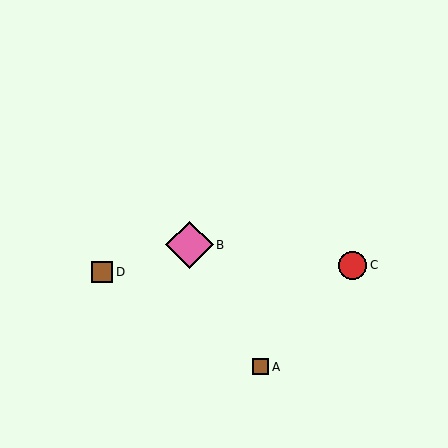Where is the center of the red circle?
The center of the red circle is at (353, 265).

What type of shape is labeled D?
Shape D is a brown square.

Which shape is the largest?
The pink diamond (labeled B) is the largest.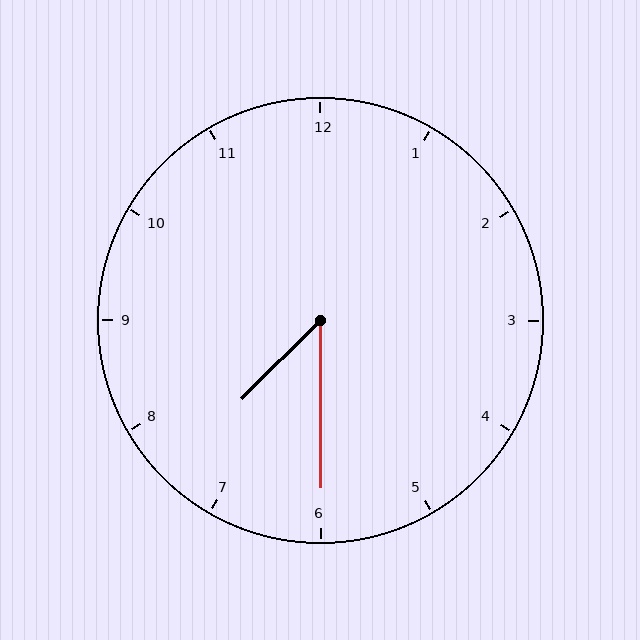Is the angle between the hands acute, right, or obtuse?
It is acute.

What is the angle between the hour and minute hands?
Approximately 45 degrees.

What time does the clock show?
7:30.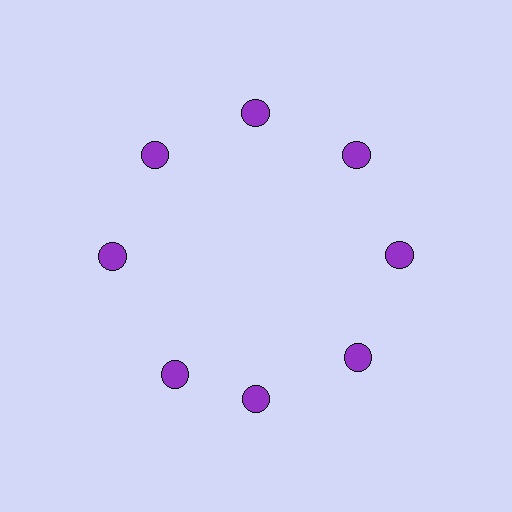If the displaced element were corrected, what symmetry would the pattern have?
It would have 8-fold rotational symmetry — the pattern would map onto itself every 45 degrees.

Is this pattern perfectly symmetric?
No. The 8 purple circles are arranged in a ring, but one element near the 8 o'clock position is rotated out of alignment along the ring, breaking the 8-fold rotational symmetry.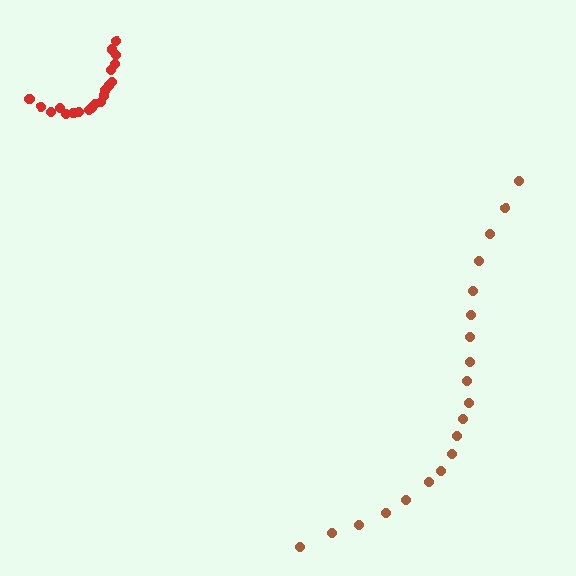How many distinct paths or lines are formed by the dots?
There are 2 distinct paths.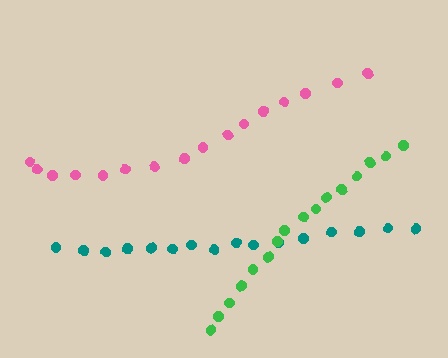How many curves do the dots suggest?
There are 3 distinct paths.